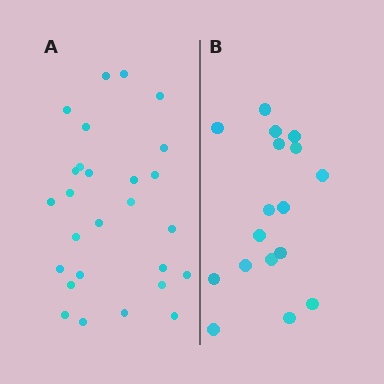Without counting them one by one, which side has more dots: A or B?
Region A (the left region) has more dots.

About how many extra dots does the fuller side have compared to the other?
Region A has roughly 10 or so more dots than region B.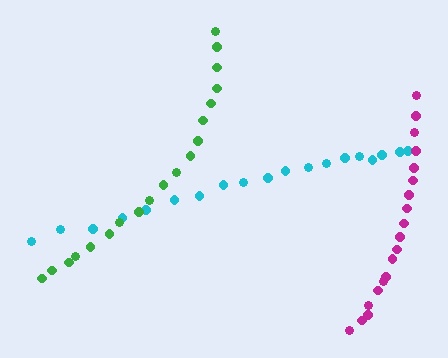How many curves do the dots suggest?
There are 3 distinct paths.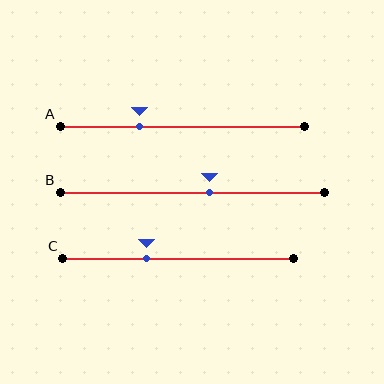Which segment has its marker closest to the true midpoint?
Segment B has its marker closest to the true midpoint.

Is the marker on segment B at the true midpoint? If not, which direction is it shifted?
No, the marker on segment B is shifted to the right by about 7% of the segment length.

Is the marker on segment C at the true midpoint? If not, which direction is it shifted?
No, the marker on segment C is shifted to the left by about 14% of the segment length.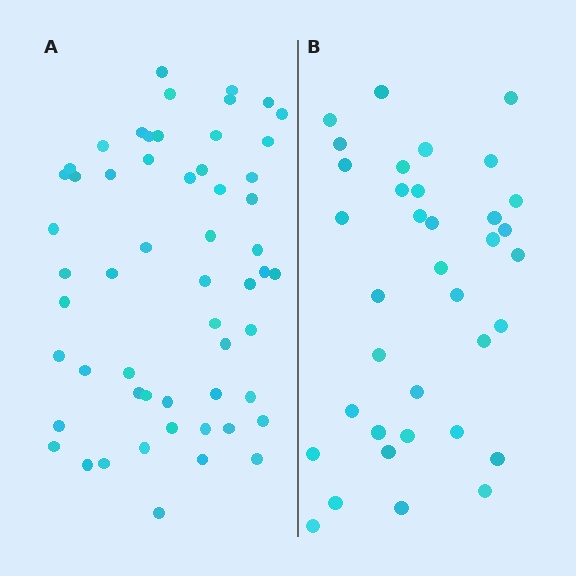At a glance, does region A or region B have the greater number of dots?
Region A (the left region) has more dots.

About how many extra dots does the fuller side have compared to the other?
Region A has approximately 20 more dots than region B.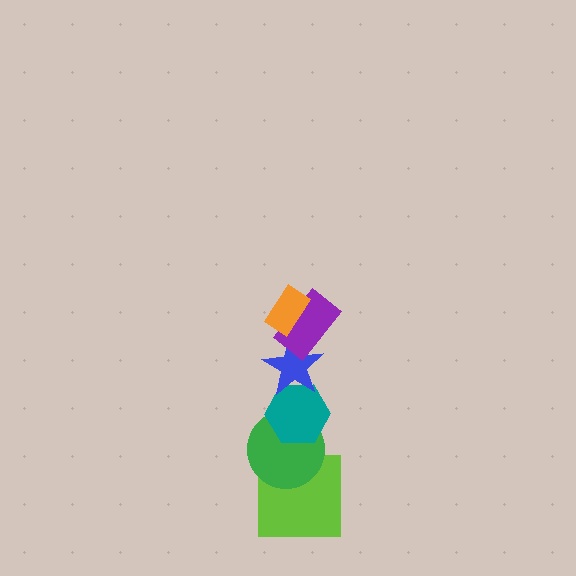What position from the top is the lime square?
The lime square is 6th from the top.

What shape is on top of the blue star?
The purple rectangle is on top of the blue star.